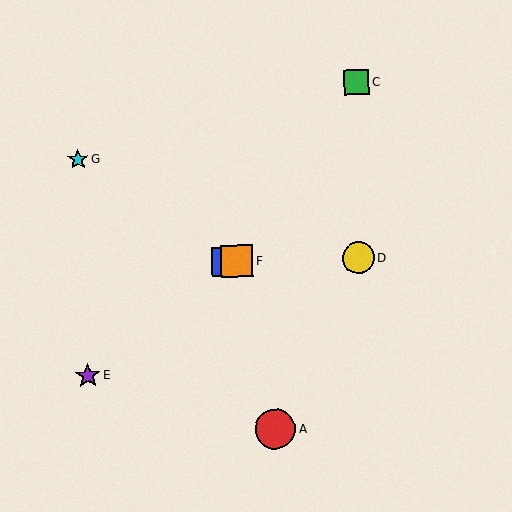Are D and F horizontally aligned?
Yes, both are at y≈258.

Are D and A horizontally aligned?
No, D is at y≈258 and A is at y≈429.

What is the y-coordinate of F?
Object F is at y≈261.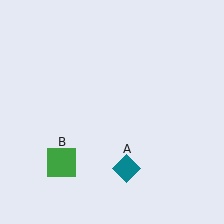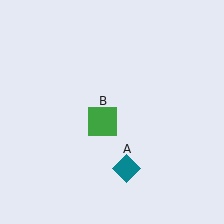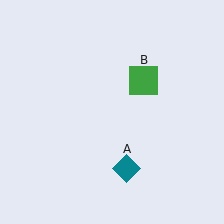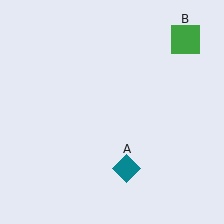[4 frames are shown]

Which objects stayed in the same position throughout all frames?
Teal diamond (object A) remained stationary.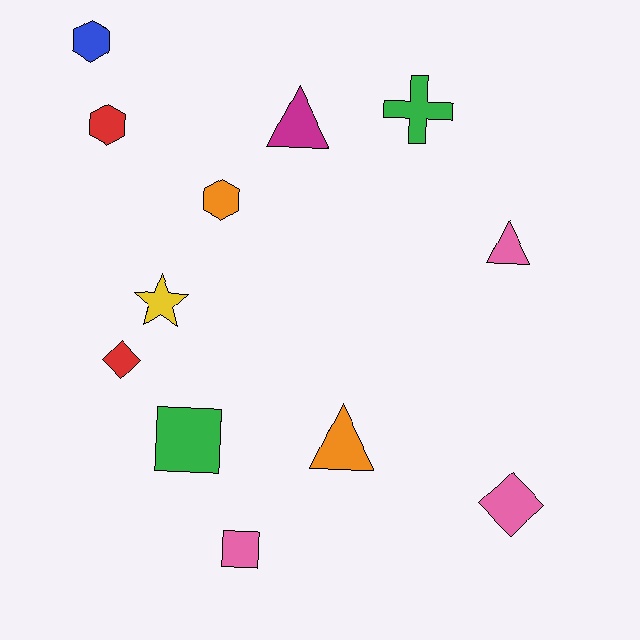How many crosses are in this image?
There is 1 cross.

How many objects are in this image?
There are 12 objects.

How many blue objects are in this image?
There is 1 blue object.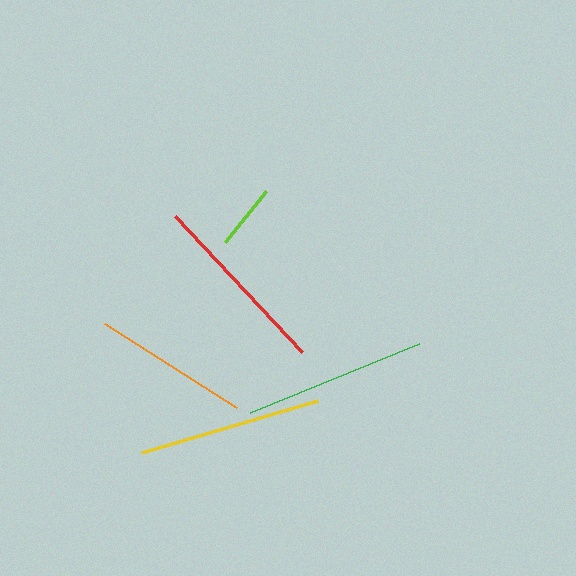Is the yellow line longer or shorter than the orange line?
The yellow line is longer than the orange line.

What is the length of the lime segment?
The lime segment is approximately 66 pixels long.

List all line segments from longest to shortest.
From longest to shortest: red, yellow, green, orange, lime.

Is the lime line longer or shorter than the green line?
The green line is longer than the lime line.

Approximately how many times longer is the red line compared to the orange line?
The red line is approximately 1.2 times the length of the orange line.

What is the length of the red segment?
The red segment is approximately 186 pixels long.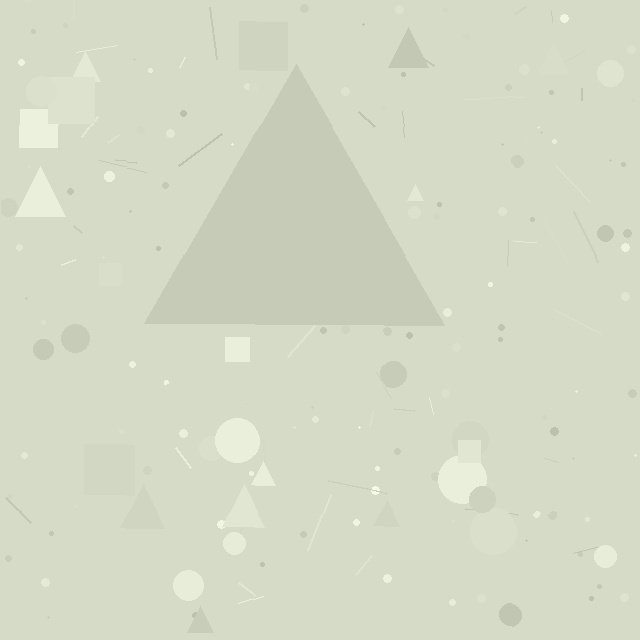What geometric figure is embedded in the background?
A triangle is embedded in the background.